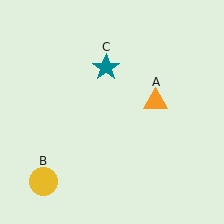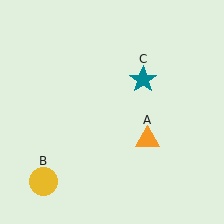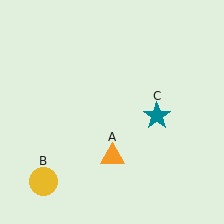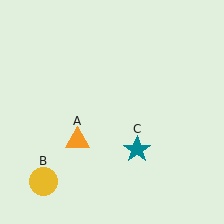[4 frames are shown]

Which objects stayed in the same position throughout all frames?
Yellow circle (object B) remained stationary.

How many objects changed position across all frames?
2 objects changed position: orange triangle (object A), teal star (object C).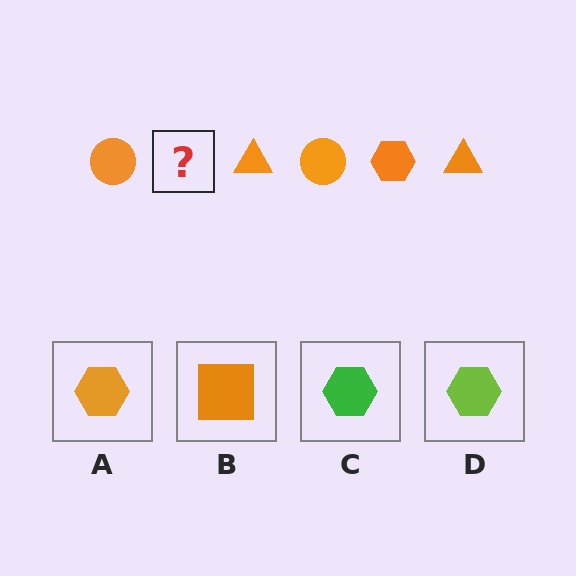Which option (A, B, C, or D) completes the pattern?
A.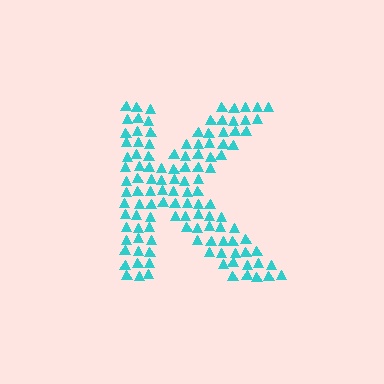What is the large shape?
The large shape is the letter K.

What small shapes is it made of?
It is made of small triangles.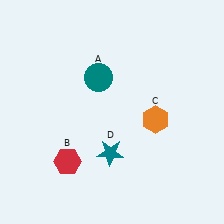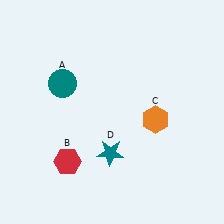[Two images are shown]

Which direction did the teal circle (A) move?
The teal circle (A) moved left.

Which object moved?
The teal circle (A) moved left.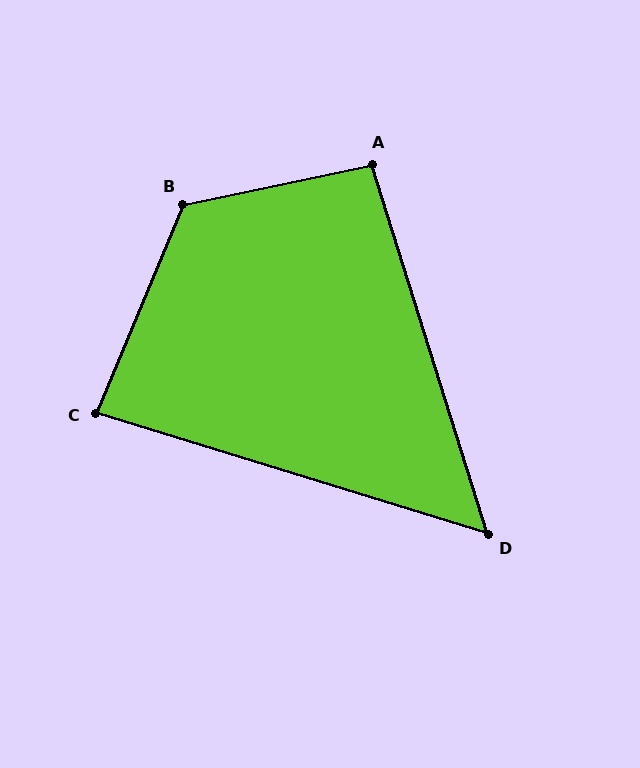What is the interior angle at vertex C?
Approximately 85 degrees (acute).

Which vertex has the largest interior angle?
B, at approximately 125 degrees.